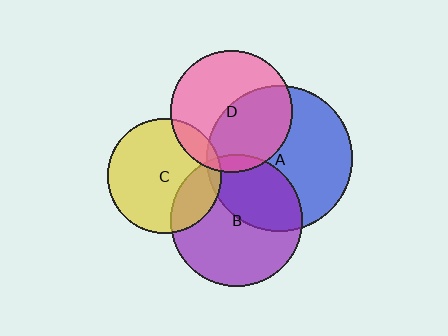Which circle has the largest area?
Circle A (blue).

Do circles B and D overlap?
Yes.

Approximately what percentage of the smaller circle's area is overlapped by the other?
Approximately 5%.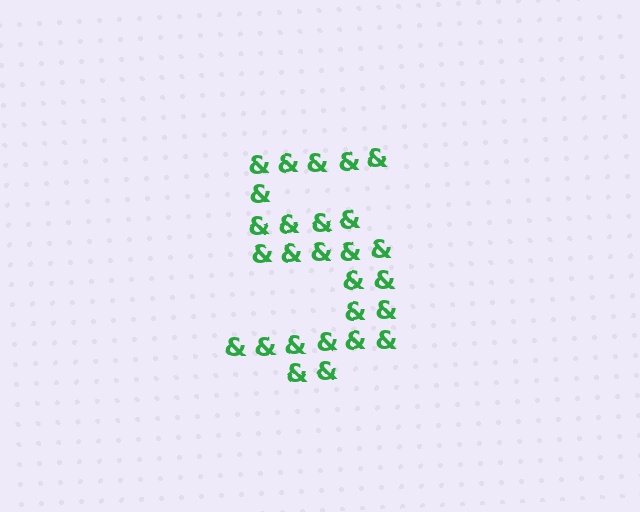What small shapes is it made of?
It is made of small ampersands.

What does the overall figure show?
The overall figure shows the digit 5.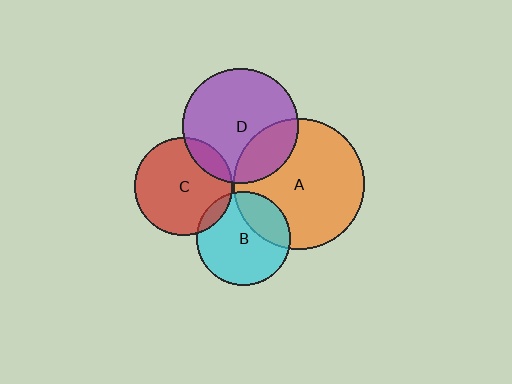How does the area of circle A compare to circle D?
Approximately 1.3 times.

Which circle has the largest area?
Circle A (orange).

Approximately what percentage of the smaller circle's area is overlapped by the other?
Approximately 15%.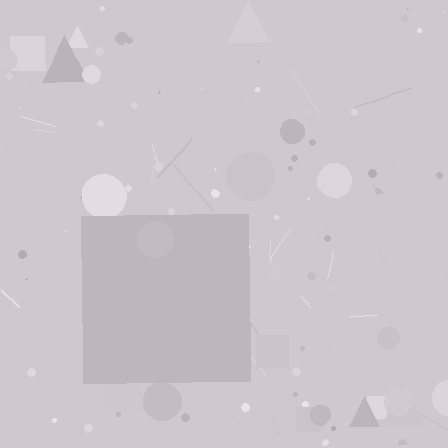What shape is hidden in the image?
A square is hidden in the image.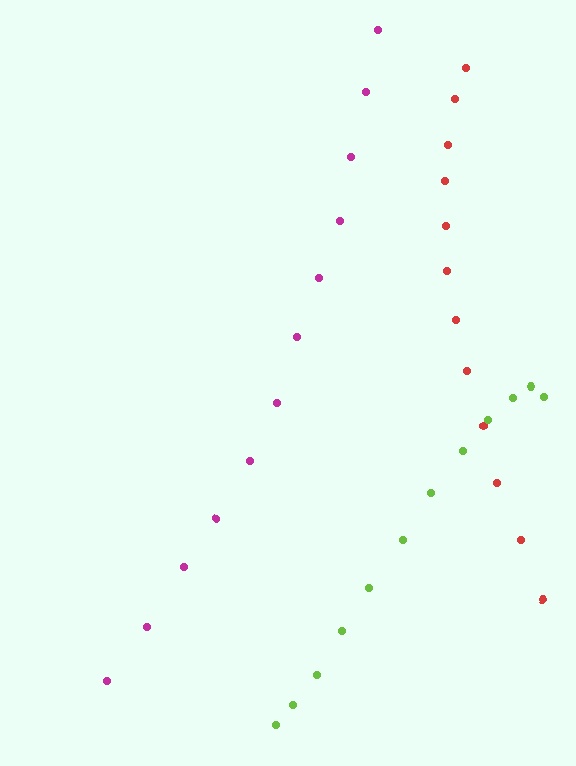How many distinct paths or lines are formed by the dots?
There are 3 distinct paths.